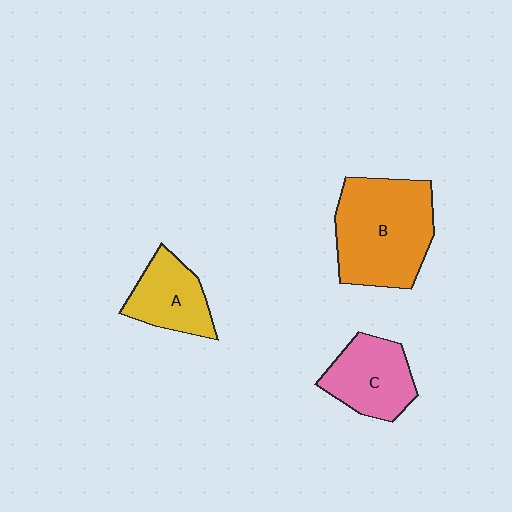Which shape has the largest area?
Shape B (orange).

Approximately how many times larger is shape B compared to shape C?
Approximately 1.7 times.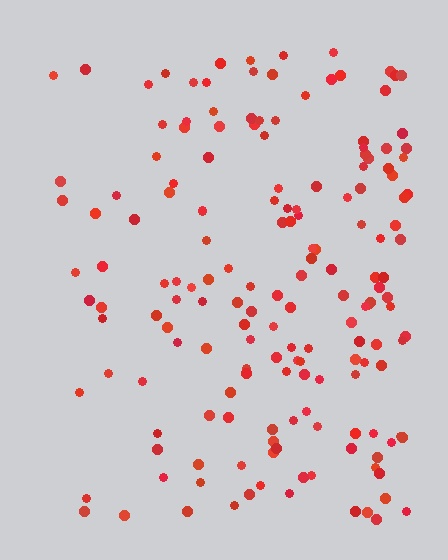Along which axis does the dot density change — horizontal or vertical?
Horizontal.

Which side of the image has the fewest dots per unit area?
The left.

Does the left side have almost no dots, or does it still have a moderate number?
Still a moderate number, just noticeably fewer than the right.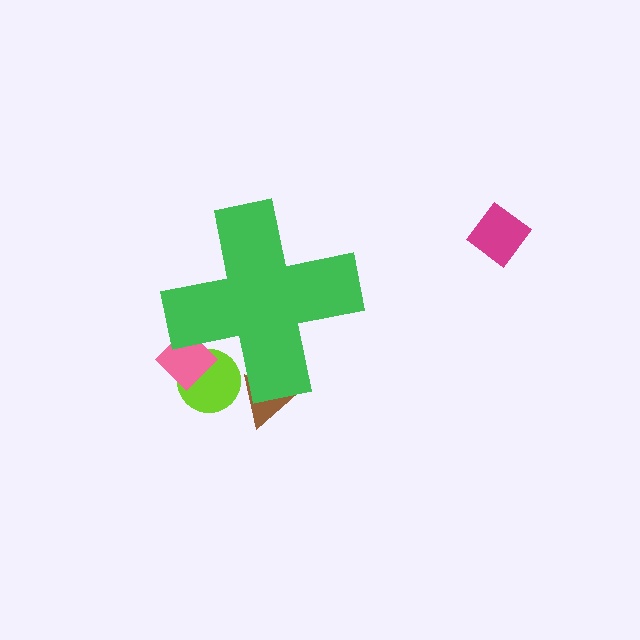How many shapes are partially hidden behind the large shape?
3 shapes are partially hidden.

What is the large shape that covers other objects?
A green cross.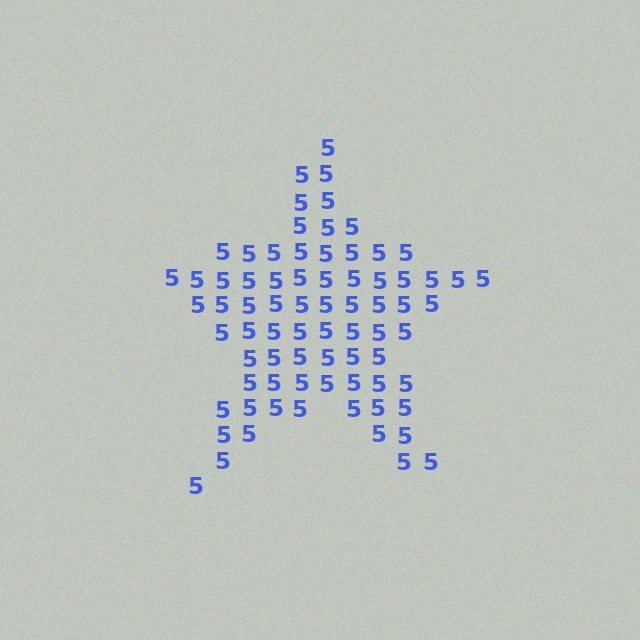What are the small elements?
The small elements are digit 5's.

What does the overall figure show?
The overall figure shows a star.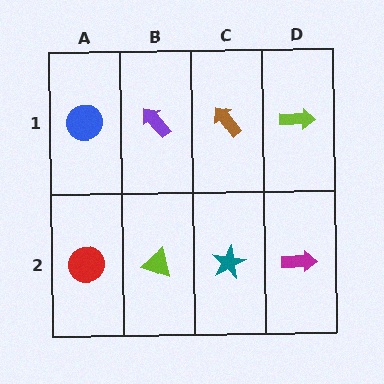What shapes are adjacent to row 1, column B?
A lime triangle (row 2, column B), a blue circle (row 1, column A), a brown arrow (row 1, column C).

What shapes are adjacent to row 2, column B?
A purple arrow (row 1, column B), a red circle (row 2, column A), a teal star (row 2, column C).